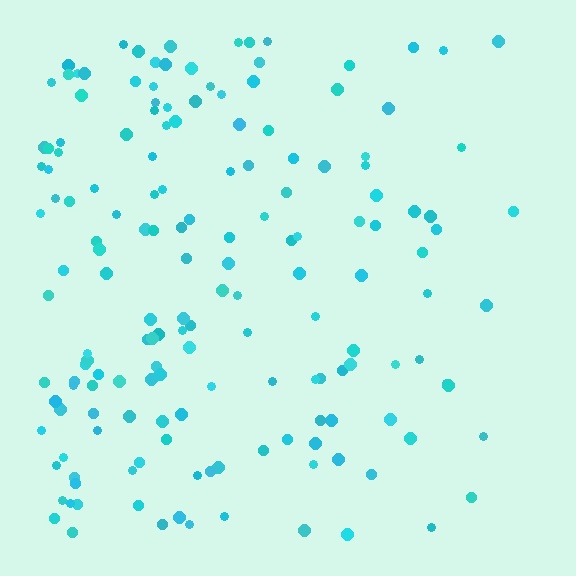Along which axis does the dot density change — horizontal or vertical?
Horizontal.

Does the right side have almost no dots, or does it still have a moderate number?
Still a moderate number, just noticeably fewer than the left.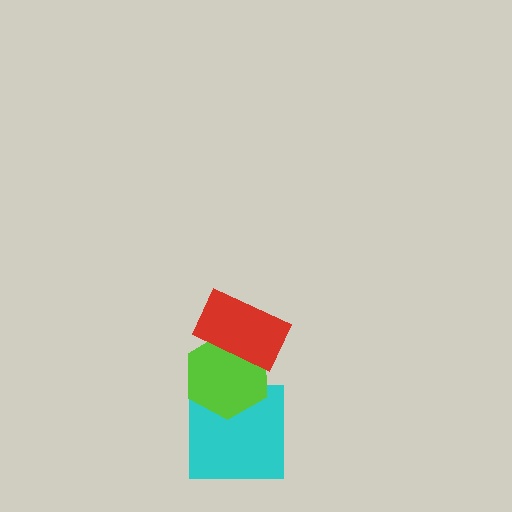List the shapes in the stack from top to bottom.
From top to bottom: the red rectangle, the lime hexagon, the cyan square.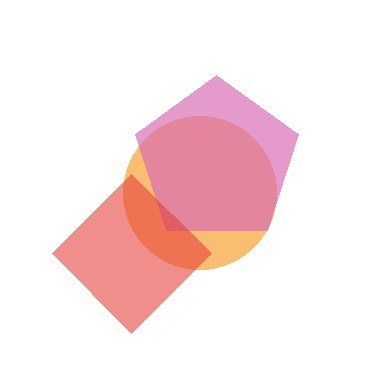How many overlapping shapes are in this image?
There are 3 overlapping shapes in the image.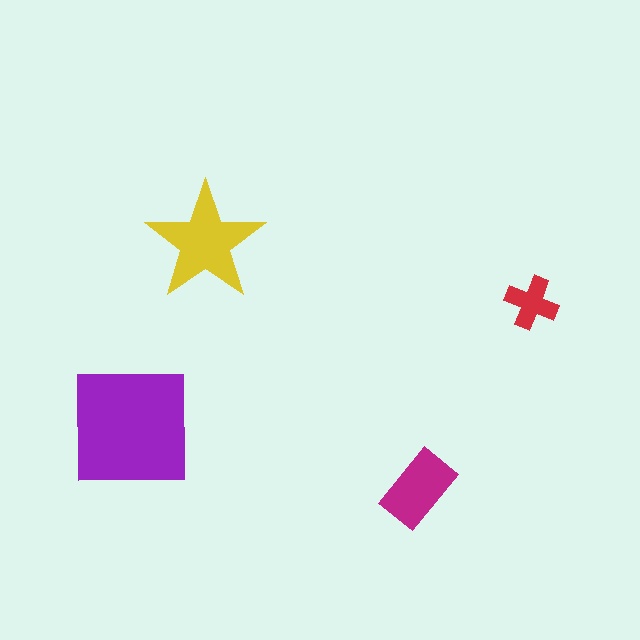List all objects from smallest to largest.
The red cross, the magenta rectangle, the yellow star, the purple square.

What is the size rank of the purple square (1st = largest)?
1st.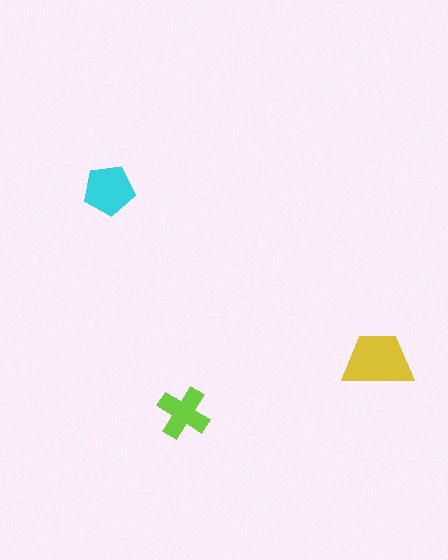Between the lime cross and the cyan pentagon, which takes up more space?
The cyan pentagon.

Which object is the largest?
The yellow trapezoid.